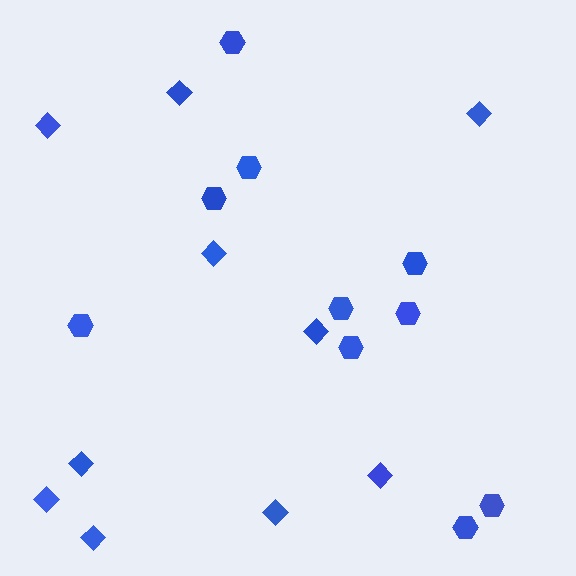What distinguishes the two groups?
There are 2 groups: one group of hexagons (10) and one group of diamonds (10).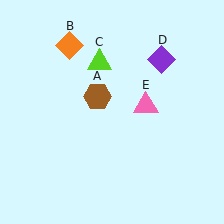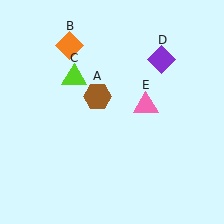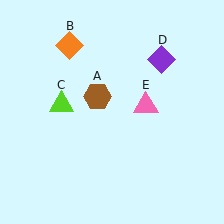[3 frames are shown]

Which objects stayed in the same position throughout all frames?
Brown hexagon (object A) and orange diamond (object B) and purple diamond (object D) and pink triangle (object E) remained stationary.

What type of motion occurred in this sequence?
The lime triangle (object C) rotated counterclockwise around the center of the scene.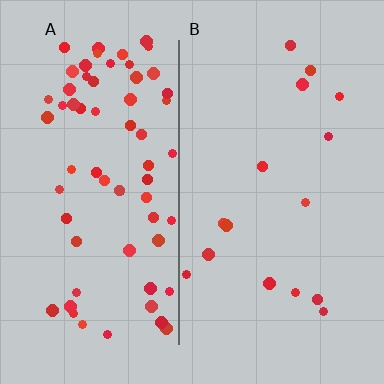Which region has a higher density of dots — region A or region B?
A (the left).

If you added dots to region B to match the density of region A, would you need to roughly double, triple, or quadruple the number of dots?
Approximately quadruple.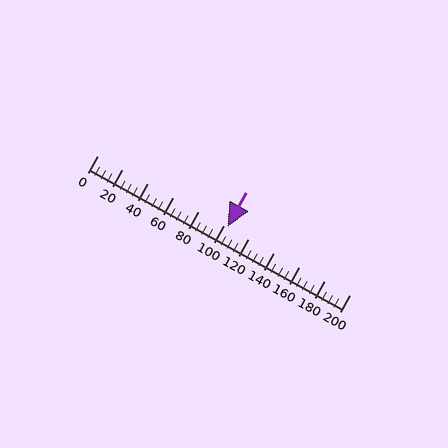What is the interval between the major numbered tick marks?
The major tick marks are spaced 20 units apart.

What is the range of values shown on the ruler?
The ruler shows values from 0 to 200.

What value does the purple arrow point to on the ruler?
The purple arrow points to approximately 103.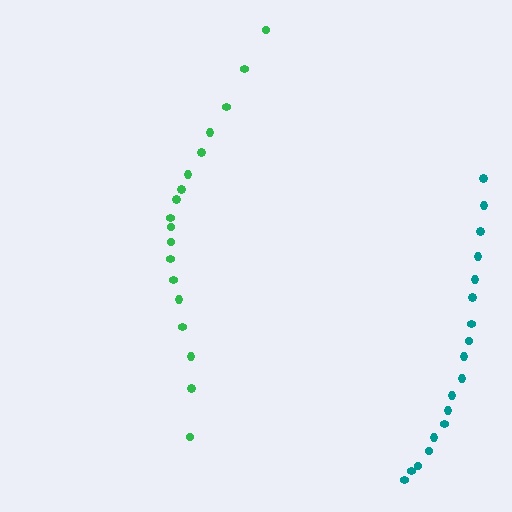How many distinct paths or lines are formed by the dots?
There are 2 distinct paths.